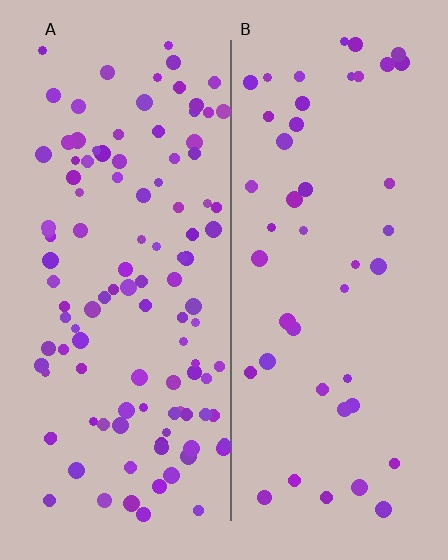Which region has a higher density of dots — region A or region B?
A (the left).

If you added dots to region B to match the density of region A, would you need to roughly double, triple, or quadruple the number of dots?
Approximately double.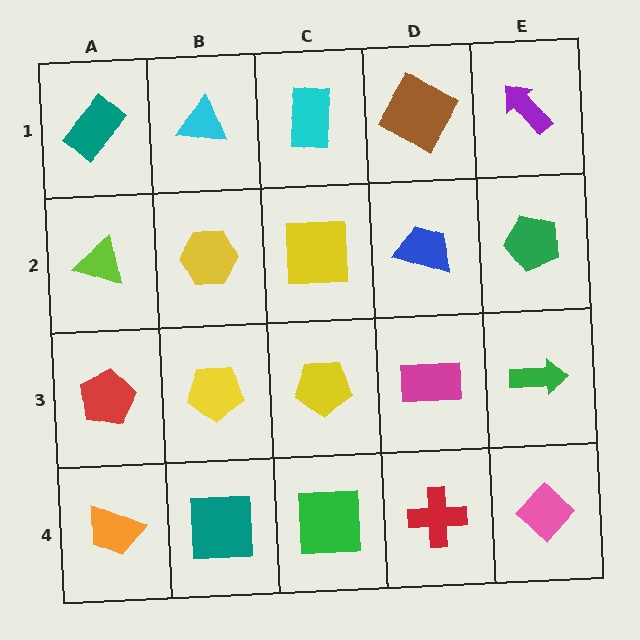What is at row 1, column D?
A brown diamond.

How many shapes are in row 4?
5 shapes.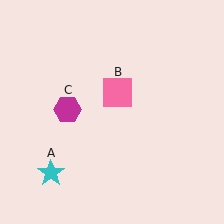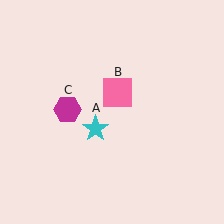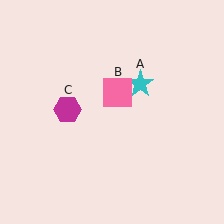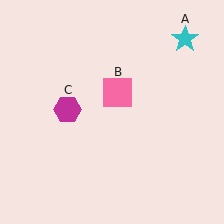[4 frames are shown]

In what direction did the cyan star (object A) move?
The cyan star (object A) moved up and to the right.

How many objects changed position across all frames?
1 object changed position: cyan star (object A).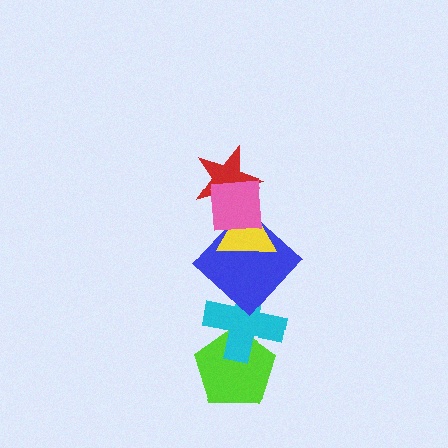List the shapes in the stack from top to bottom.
From top to bottom: the pink square, the red star, the yellow triangle, the blue diamond, the cyan cross, the lime pentagon.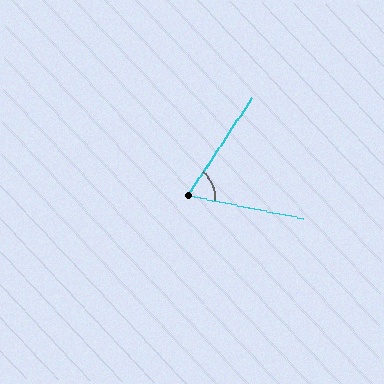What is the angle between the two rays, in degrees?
Approximately 68 degrees.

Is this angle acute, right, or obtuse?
It is acute.